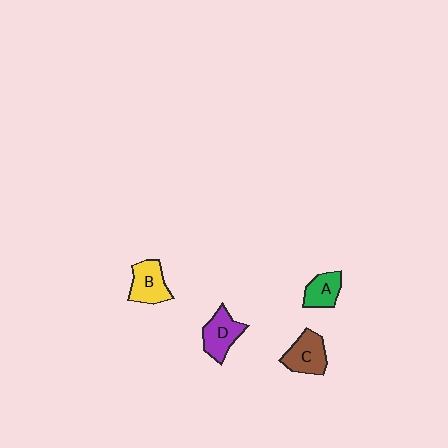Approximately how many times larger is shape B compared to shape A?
Approximately 1.3 times.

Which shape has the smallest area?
Shape A (green).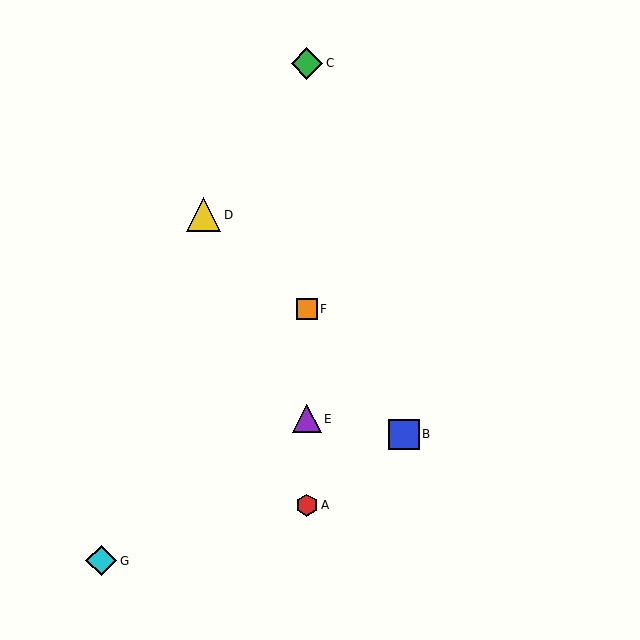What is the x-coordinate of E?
Object E is at x≈307.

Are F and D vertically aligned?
No, F is at x≈307 and D is at x≈204.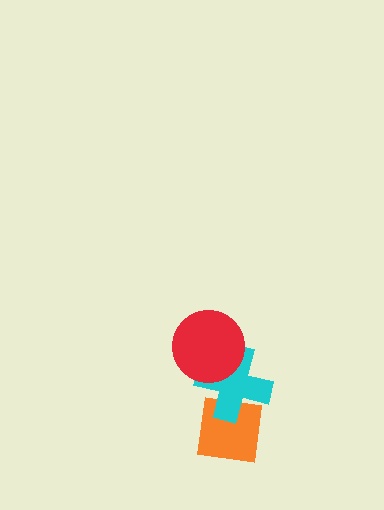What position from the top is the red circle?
The red circle is 1st from the top.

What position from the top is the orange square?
The orange square is 3rd from the top.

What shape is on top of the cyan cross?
The red circle is on top of the cyan cross.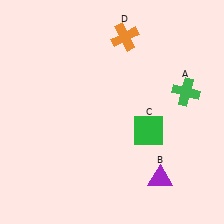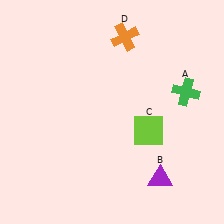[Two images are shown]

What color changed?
The square (C) changed from green in Image 1 to lime in Image 2.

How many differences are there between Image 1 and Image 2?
There is 1 difference between the two images.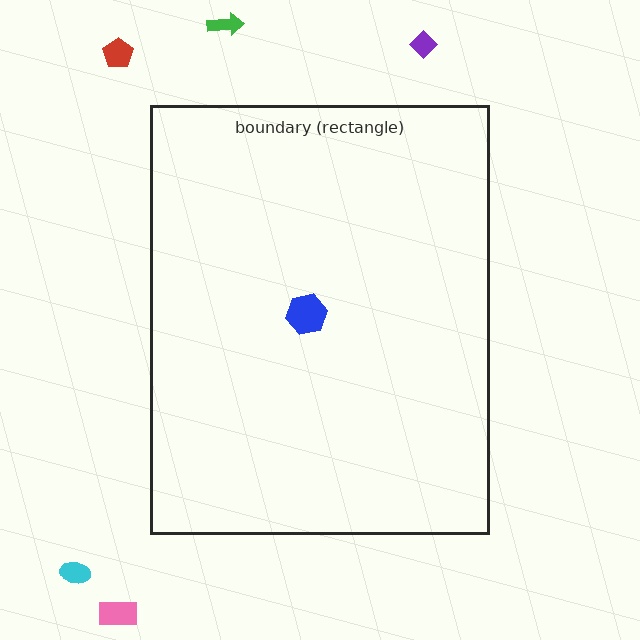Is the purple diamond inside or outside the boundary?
Outside.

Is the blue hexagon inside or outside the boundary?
Inside.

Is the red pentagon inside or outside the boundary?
Outside.